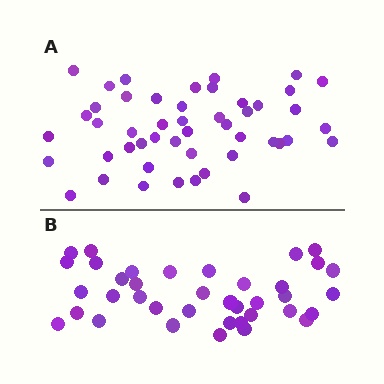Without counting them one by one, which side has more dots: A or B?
Region A (the top region) has more dots.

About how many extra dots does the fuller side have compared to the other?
Region A has roughly 10 or so more dots than region B.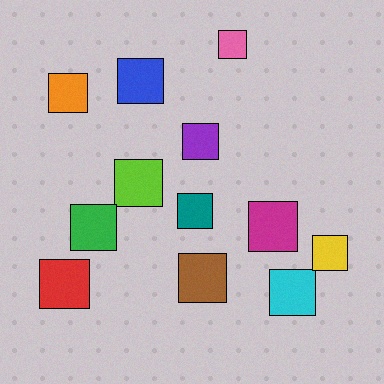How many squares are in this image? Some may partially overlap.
There are 12 squares.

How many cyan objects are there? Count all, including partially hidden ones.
There is 1 cyan object.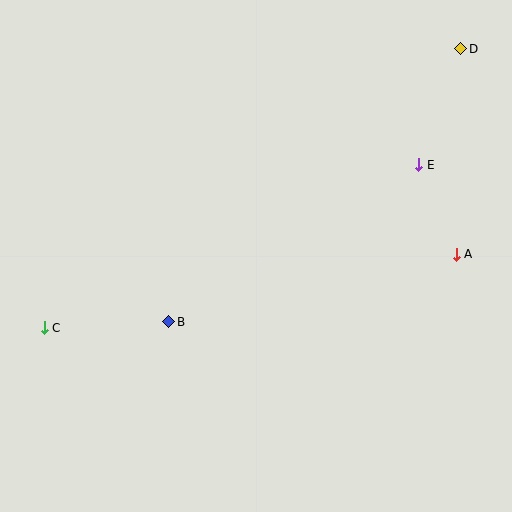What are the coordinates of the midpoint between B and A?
The midpoint between B and A is at (313, 288).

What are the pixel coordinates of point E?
Point E is at (419, 165).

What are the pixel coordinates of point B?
Point B is at (169, 322).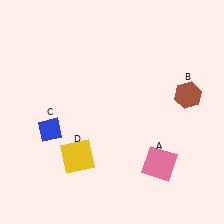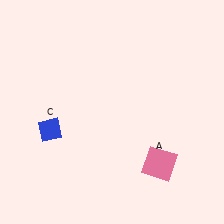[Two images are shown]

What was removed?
The brown hexagon (B), the yellow square (D) were removed in Image 2.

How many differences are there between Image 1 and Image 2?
There are 2 differences between the two images.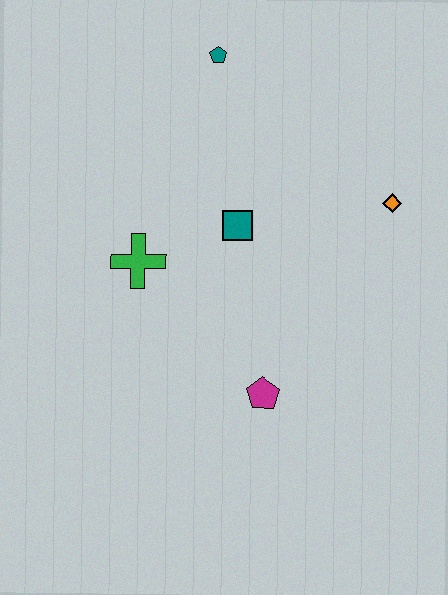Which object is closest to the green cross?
The teal square is closest to the green cross.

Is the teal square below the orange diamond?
Yes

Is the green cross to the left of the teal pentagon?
Yes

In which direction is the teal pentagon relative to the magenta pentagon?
The teal pentagon is above the magenta pentagon.